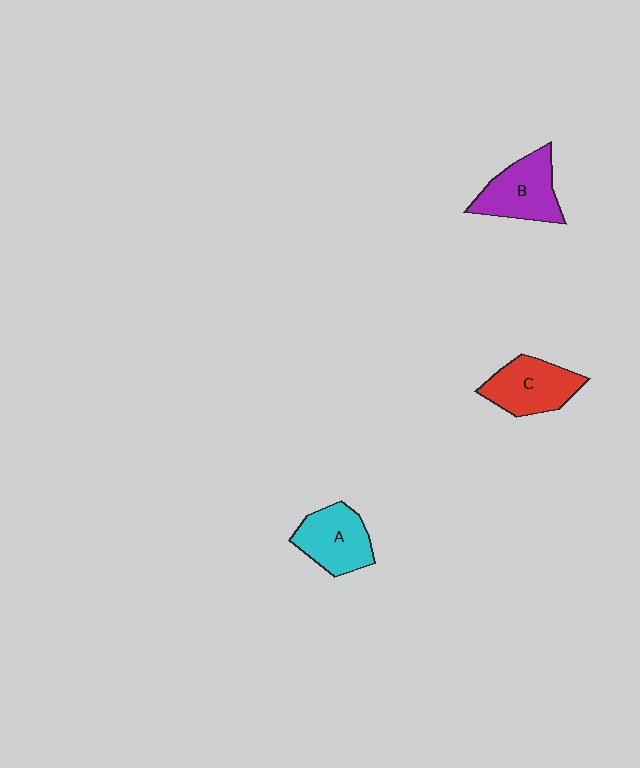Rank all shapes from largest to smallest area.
From largest to smallest: B (purple), C (red), A (cyan).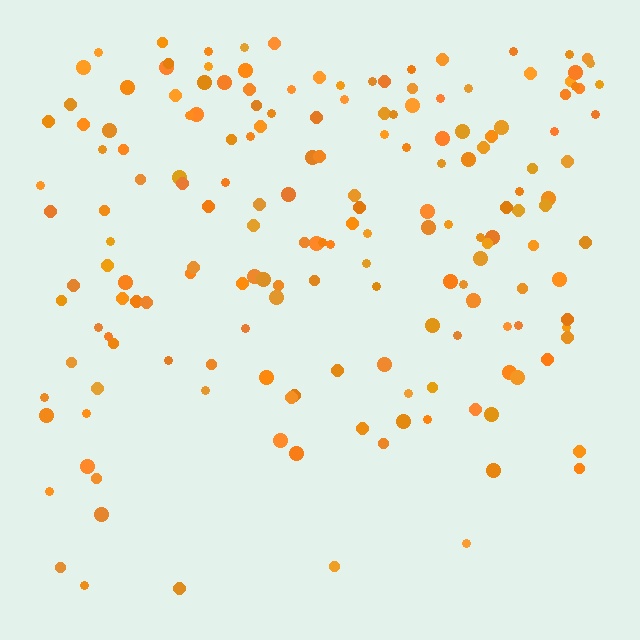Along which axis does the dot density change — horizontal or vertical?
Vertical.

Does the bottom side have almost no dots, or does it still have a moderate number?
Still a moderate number, just noticeably fewer than the top.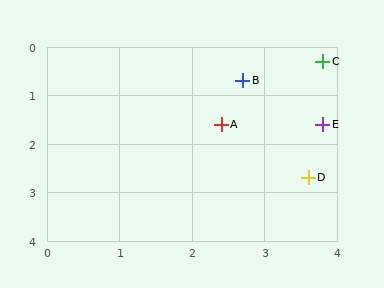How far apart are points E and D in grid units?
Points E and D are about 1.1 grid units apart.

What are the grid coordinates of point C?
Point C is at approximately (3.8, 0.3).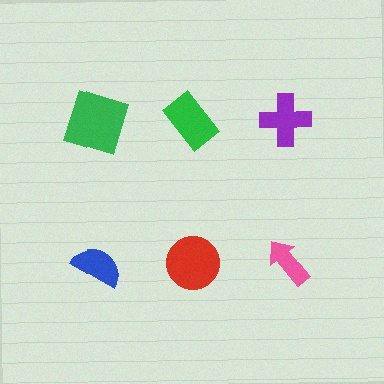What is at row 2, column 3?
A pink arrow.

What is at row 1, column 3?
A purple cross.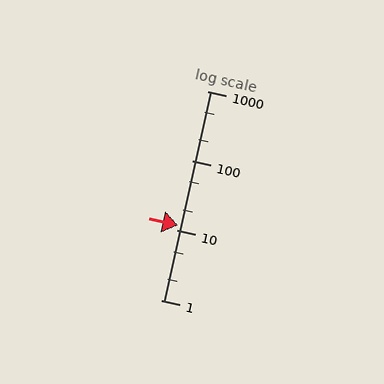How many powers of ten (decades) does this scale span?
The scale spans 3 decades, from 1 to 1000.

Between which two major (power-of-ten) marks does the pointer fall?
The pointer is between 10 and 100.